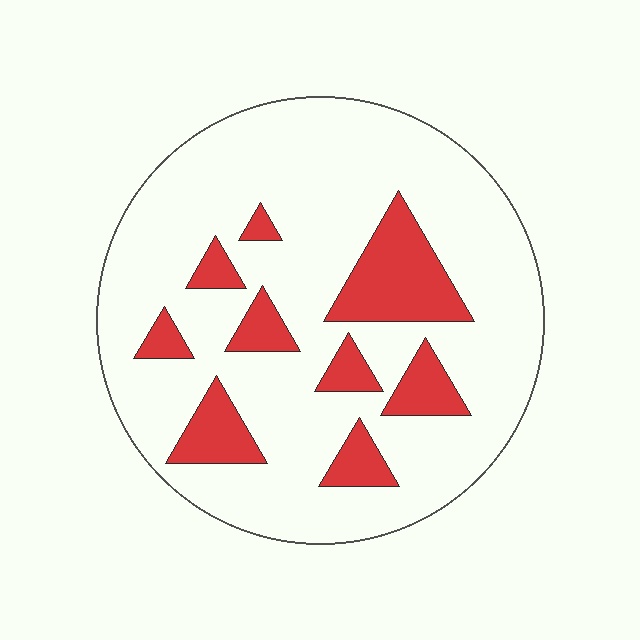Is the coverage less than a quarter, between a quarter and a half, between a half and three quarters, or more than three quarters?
Less than a quarter.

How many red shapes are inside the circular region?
9.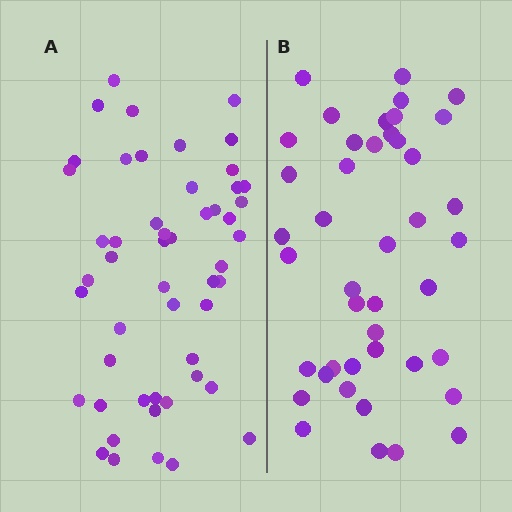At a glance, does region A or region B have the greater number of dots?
Region A (the left region) has more dots.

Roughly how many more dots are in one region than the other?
Region A has roughly 8 or so more dots than region B.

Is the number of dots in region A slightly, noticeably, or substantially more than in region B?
Region A has only slightly more — the two regions are fairly close. The ratio is roughly 1.2 to 1.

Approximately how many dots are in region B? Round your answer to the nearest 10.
About 40 dots. (The exact count is 43, which rounds to 40.)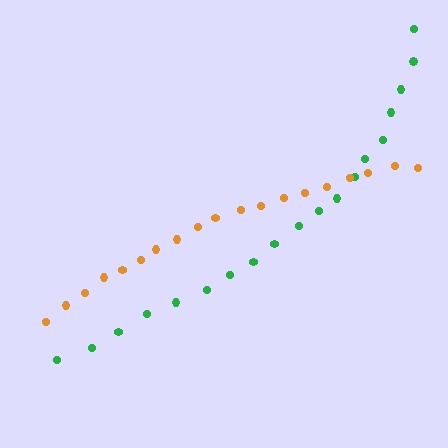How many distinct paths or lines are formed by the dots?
There are 2 distinct paths.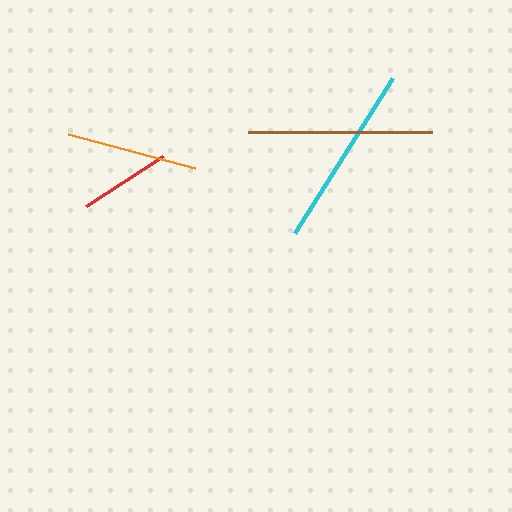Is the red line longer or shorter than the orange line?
The orange line is longer than the red line.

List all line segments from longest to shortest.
From longest to shortest: brown, cyan, orange, red.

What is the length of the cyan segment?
The cyan segment is approximately 183 pixels long.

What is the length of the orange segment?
The orange segment is approximately 132 pixels long.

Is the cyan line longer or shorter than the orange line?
The cyan line is longer than the orange line.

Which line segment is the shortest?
The red line is the shortest at approximately 91 pixels.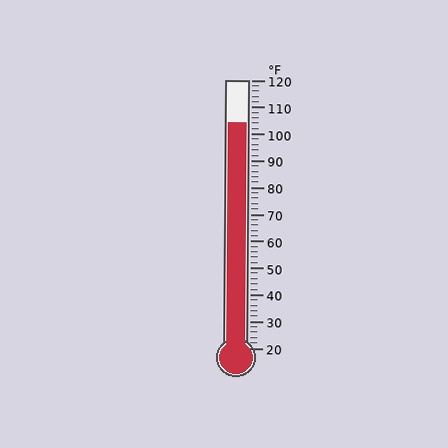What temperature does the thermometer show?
The thermometer shows approximately 104°F.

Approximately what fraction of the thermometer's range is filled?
The thermometer is filled to approximately 85% of its range.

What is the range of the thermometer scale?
The thermometer scale ranges from 20°F to 120°F.